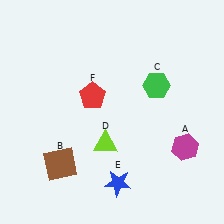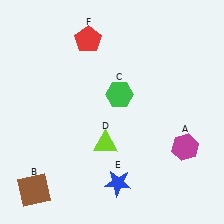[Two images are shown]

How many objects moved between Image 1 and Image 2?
3 objects moved between the two images.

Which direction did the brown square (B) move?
The brown square (B) moved left.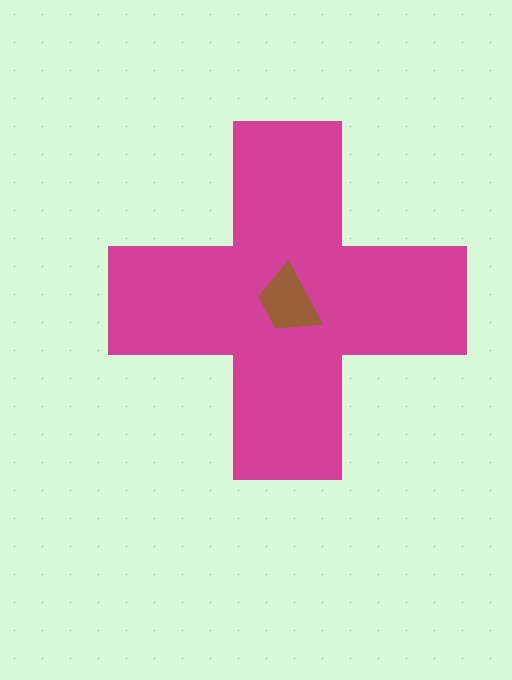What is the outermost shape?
The magenta cross.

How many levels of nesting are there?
2.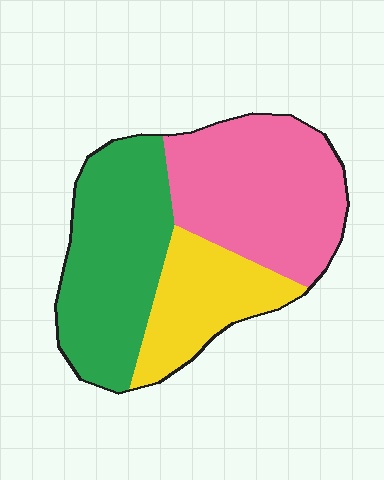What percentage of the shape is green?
Green covers roughly 40% of the shape.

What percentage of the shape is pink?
Pink covers about 40% of the shape.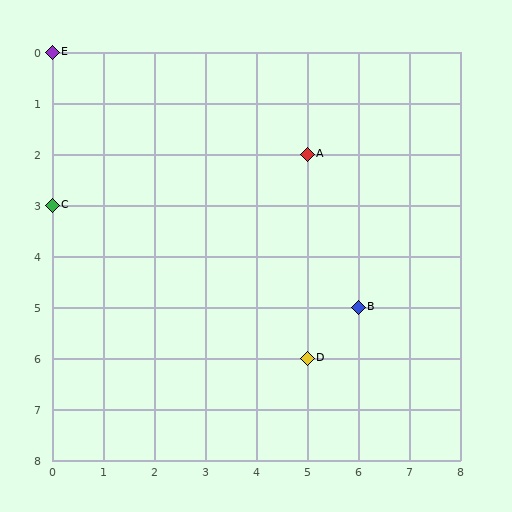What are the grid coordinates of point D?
Point D is at grid coordinates (5, 6).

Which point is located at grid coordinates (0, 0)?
Point E is at (0, 0).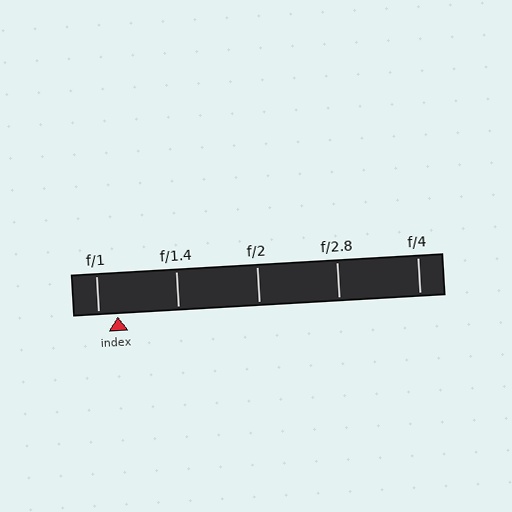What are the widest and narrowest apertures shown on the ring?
The widest aperture shown is f/1 and the narrowest is f/4.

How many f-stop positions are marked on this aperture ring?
There are 5 f-stop positions marked.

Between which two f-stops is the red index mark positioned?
The index mark is between f/1 and f/1.4.